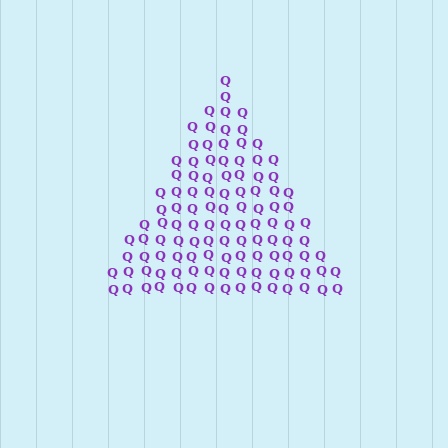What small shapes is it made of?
It is made of small letter Q's.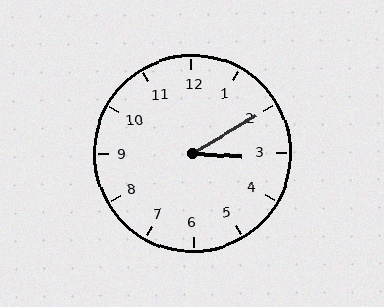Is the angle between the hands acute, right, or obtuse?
It is acute.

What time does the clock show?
3:10.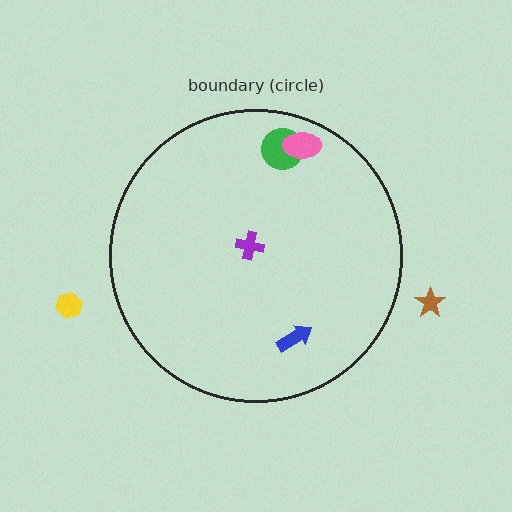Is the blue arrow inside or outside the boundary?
Inside.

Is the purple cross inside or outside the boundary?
Inside.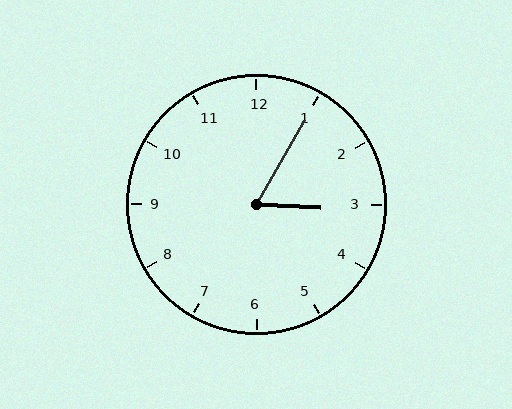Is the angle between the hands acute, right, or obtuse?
It is acute.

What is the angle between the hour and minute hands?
Approximately 62 degrees.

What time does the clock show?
3:05.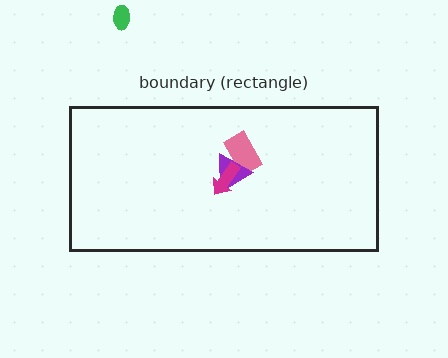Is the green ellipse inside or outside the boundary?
Outside.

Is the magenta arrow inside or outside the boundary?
Inside.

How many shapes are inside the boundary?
3 inside, 1 outside.